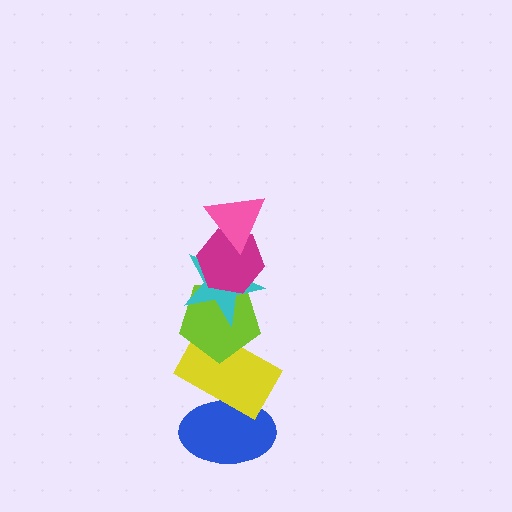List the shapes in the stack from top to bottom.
From top to bottom: the pink triangle, the magenta hexagon, the cyan star, the lime pentagon, the yellow rectangle, the blue ellipse.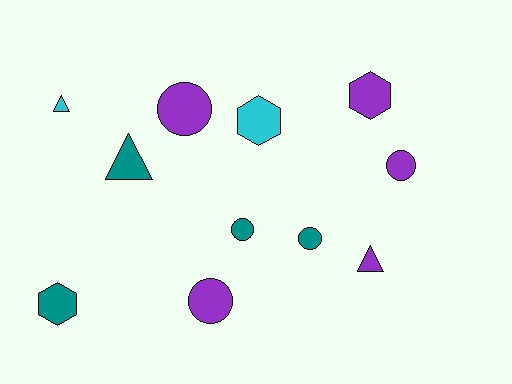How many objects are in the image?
There are 11 objects.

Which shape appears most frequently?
Circle, with 5 objects.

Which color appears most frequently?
Purple, with 5 objects.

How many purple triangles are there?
There is 1 purple triangle.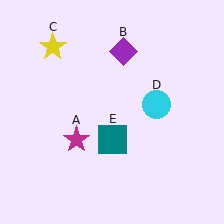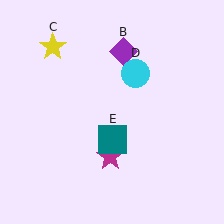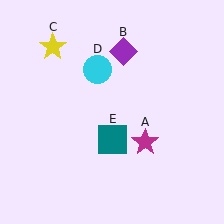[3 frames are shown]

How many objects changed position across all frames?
2 objects changed position: magenta star (object A), cyan circle (object D).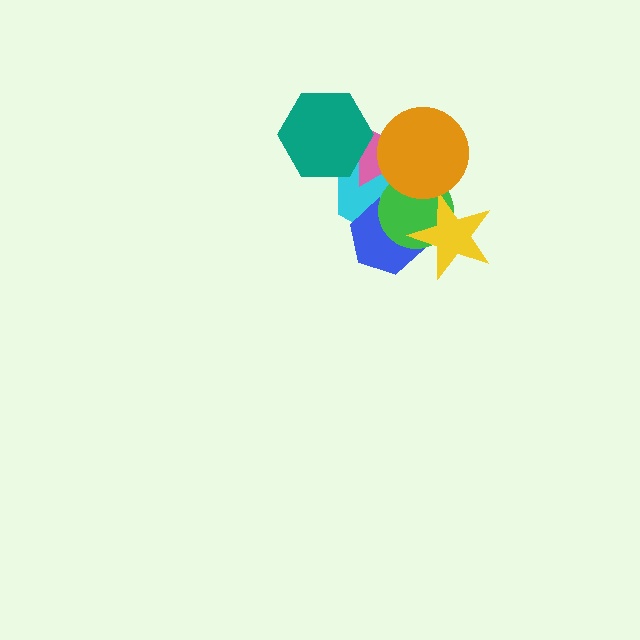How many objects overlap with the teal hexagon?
2 objects overlap with the teal hexagon.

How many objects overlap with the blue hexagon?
3 objects overlap with the blue hexagon.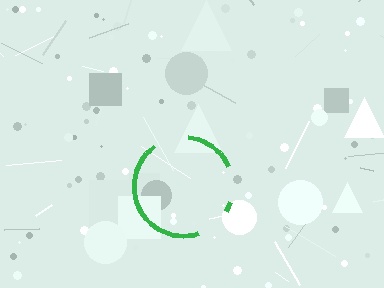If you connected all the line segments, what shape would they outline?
They would outline a circle.